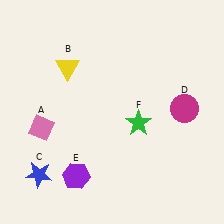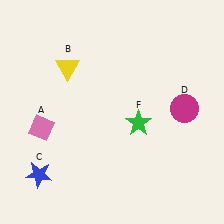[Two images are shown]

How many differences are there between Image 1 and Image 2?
There is 1 difference between the two images.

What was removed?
The purple hexagon (E) was removed in Image 2.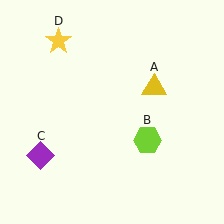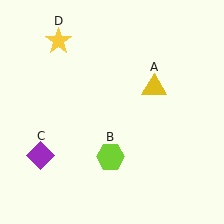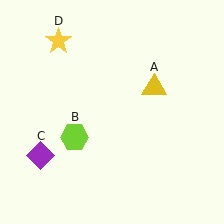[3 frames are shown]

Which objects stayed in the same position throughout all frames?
Yellow triangle (object A) and purple diamond (object C) and yellow star (object D) remained stationary.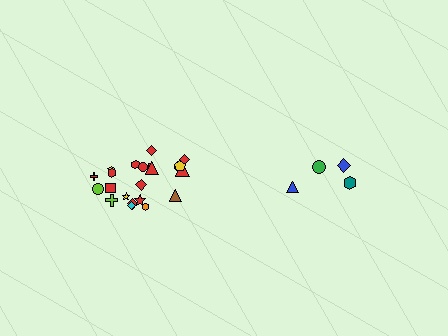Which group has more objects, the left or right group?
The left group.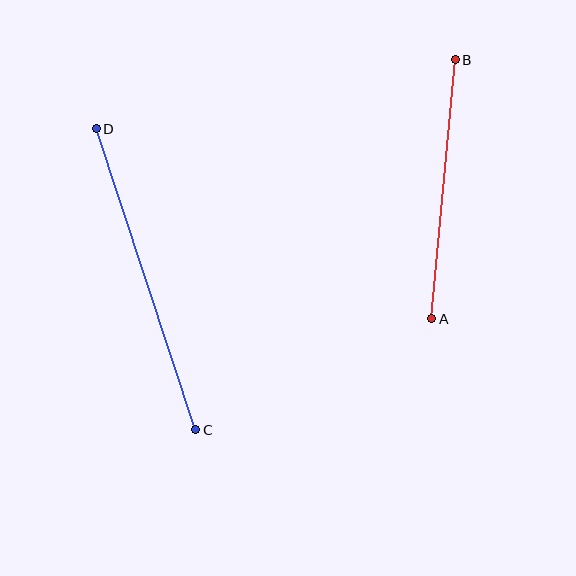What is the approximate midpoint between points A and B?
The midpoint is at approximately (443, 189) pixels.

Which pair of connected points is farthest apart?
Points C and D are farthest apart.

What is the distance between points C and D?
The distance is approximately 317 pixels.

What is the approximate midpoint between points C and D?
The midpoint is at approximately (146, 279) pixels.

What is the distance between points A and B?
The distance is approximately 260 pixels.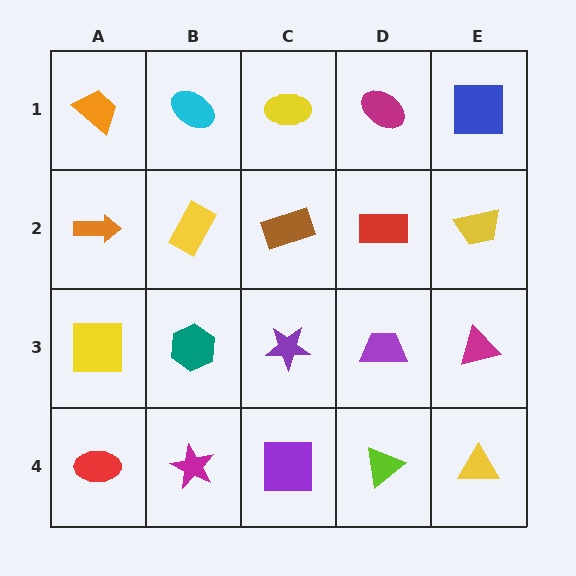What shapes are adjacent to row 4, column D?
A purple trapezoid (row 3, column D), a purple square (row 4, column C), a yellow triangle (row 4, column E).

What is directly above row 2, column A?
An orange trapezoid.